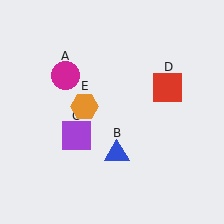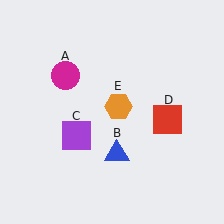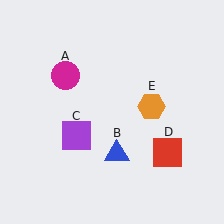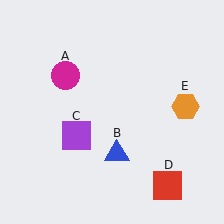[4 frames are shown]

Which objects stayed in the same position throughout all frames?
Magenta circle (object A) and blue triangle (object B) and purple square (object C) remained stationary.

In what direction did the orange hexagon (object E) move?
The orange hexagon (object E) moved right.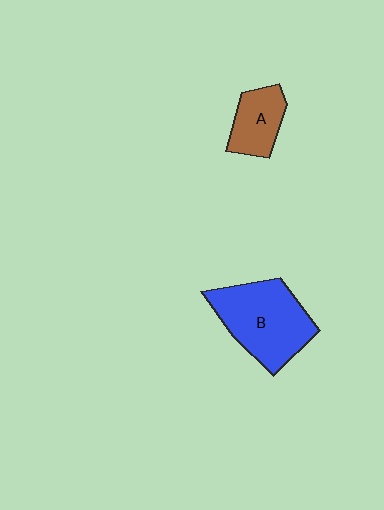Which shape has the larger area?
Shape B (blue).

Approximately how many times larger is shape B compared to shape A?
Approximately 2.0 times.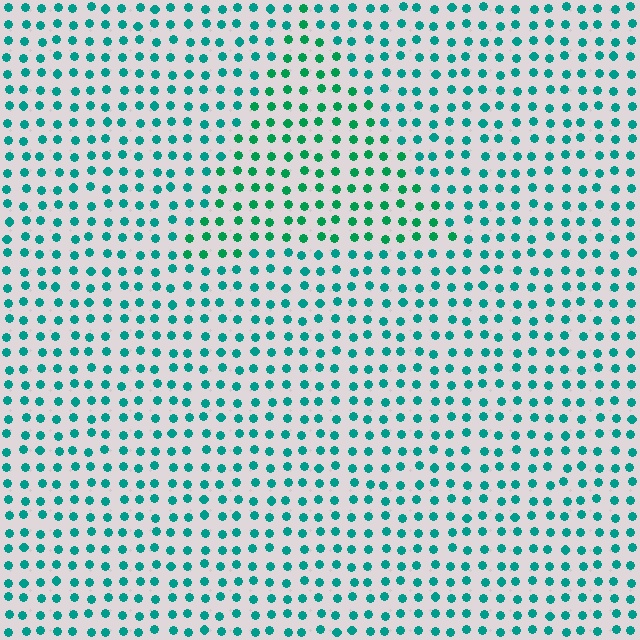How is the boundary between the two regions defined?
The boundary is defined purely by a slight shift in hue (about 24 degrees). Spacing, size, and orientation are identical on both sides.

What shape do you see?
I see a triangle.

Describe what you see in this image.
The image is filled with small teal elements in a uniform arrangement. A triangle-shaped region is visible where the elements are tinted to a slightly different hue, forming a subtle color boundary.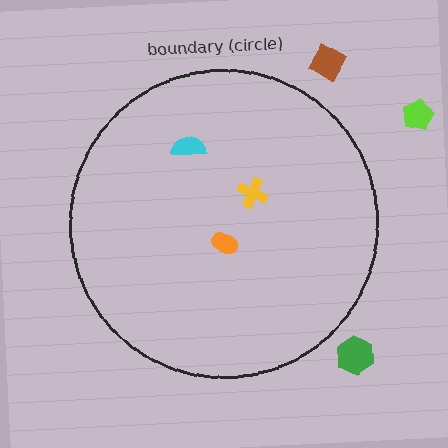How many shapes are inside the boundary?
3 inside, 3 outside.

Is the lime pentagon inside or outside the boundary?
Outside.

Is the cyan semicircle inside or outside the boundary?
Inside.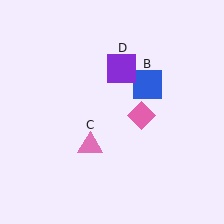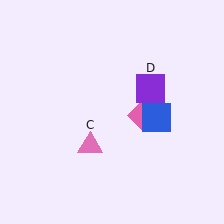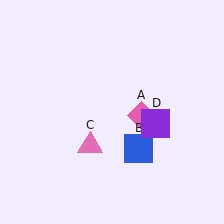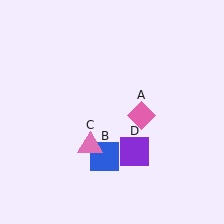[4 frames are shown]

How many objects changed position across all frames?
2 objects changed position: blue square (object B), purple square (object D).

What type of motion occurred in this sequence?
The blue square (object B), purple square (object D) rotated clockwise around the center of the scene.